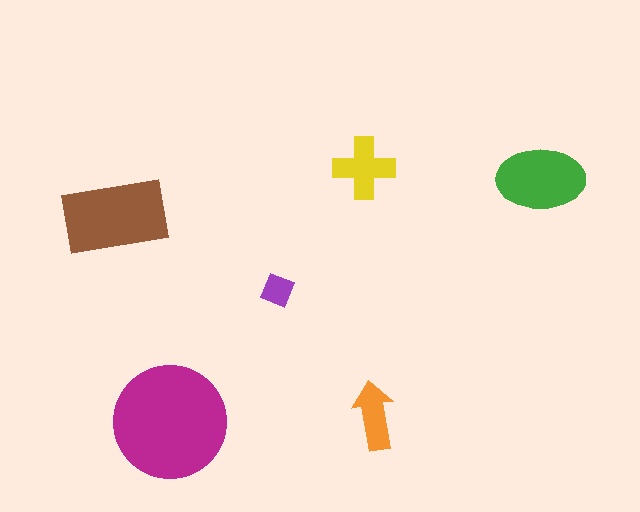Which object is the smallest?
The purple diamond.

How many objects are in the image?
There are 6 objects in the image.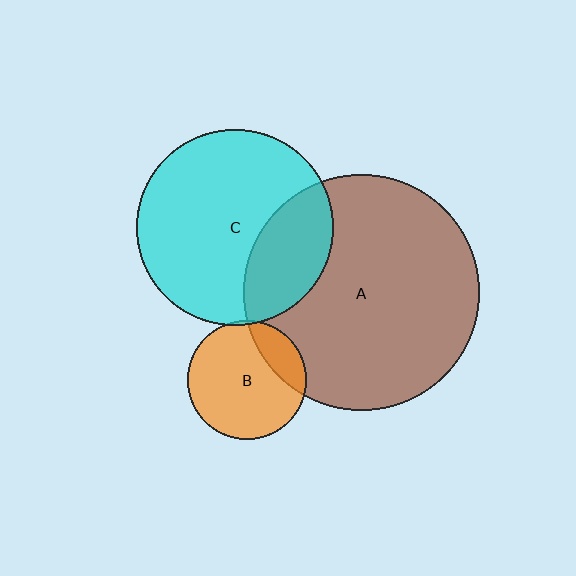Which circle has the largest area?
Circle A (brown).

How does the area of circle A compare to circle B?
Approximately 3.9 times.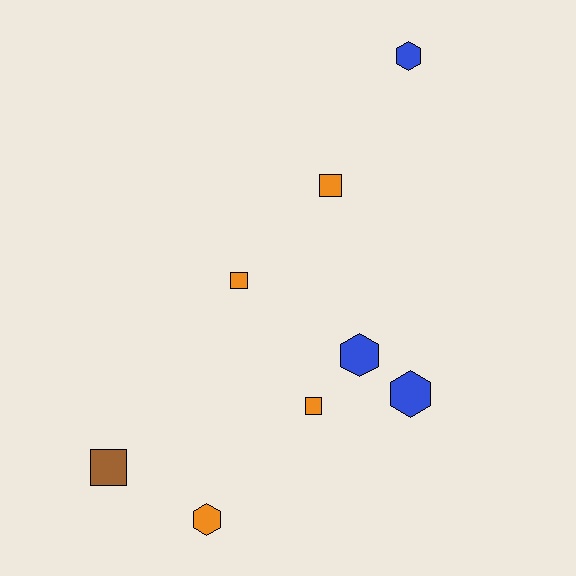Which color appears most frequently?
Orange, with 4 objects.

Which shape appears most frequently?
Square, with 4 objects.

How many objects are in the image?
There are 8 objects.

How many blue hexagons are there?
There are 3 blue hexagons.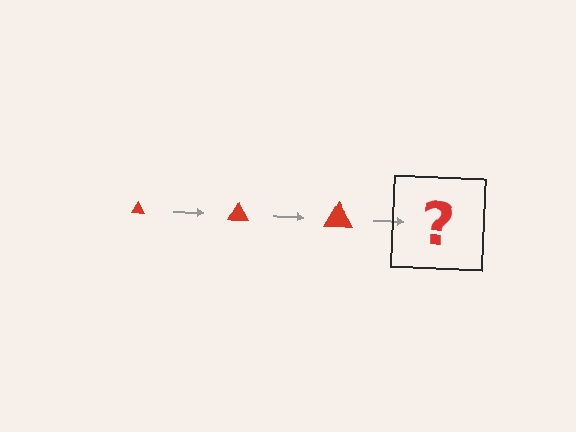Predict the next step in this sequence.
The next step is a red triangle, larger than the previous one.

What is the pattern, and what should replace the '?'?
The pattern is that the triangle gets progressively larger each step. The '?' should be a red triangle, larger than the previous one.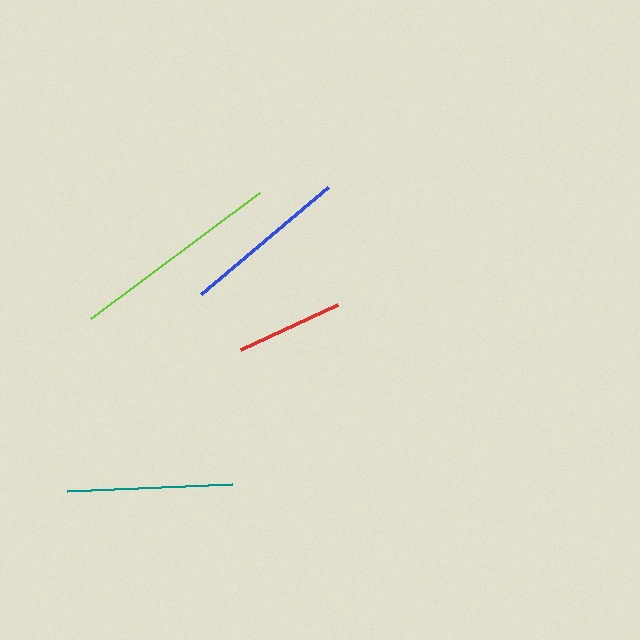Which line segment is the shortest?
The red line is the shortest at approximately 107 pixels.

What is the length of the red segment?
The red segment is approximately 107 pixels long.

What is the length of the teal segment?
The teal segment is approximately 165 pixels long.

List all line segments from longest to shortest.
From longest to shortest: lime, blue, teal, red.